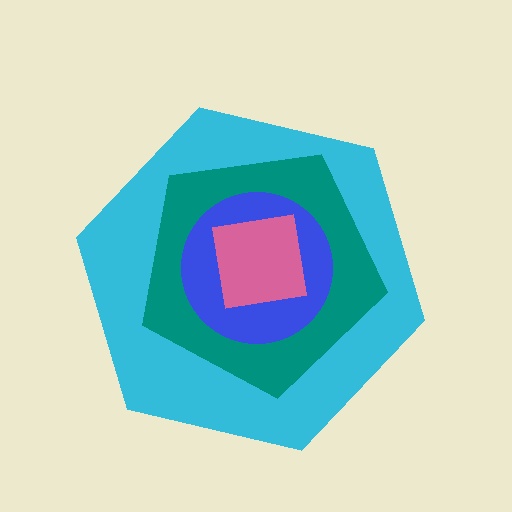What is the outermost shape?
The cyan hexagon.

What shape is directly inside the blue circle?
The pink square.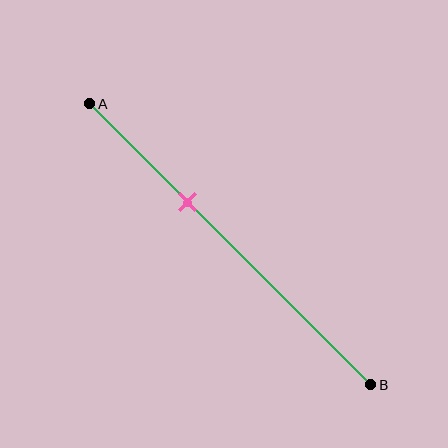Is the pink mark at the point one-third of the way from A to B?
Yes, the mark is approximately at the one-third point.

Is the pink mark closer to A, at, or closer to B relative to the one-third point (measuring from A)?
The pink mark is approximately at the one-third point of segment AB.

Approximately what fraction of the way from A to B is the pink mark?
The pink mark is approximately 35% of the way from A to B.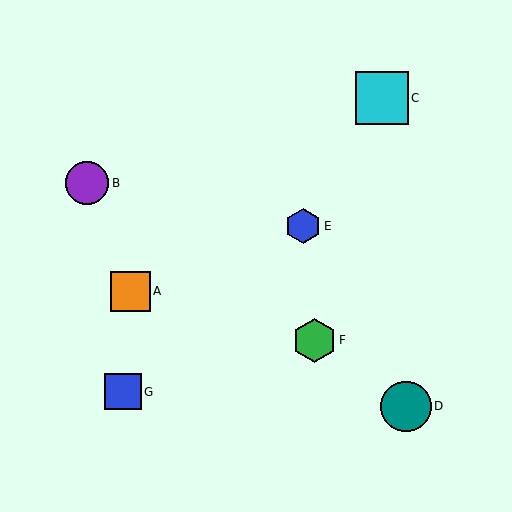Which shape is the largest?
The cyan square (labeled C) is the largest.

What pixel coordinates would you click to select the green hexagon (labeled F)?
Click at (314, 340) to select the green hexagon F.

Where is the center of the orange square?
The center of the orange square is at (130, 291).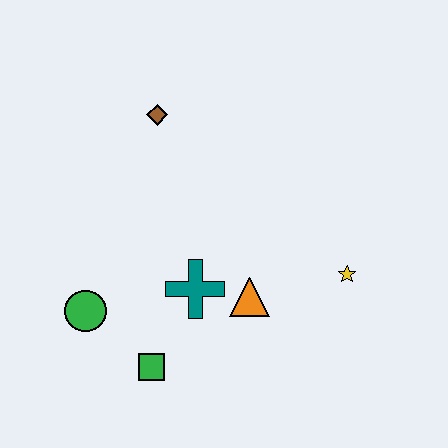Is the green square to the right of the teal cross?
No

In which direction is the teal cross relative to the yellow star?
The teal cross is to the left of the yellow star.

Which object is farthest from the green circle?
The yellow star is farthest from the green circle.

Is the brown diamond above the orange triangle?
Yes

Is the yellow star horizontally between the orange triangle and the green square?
No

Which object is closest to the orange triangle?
The teal cross is closest to the orange triangle.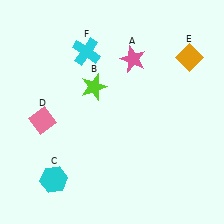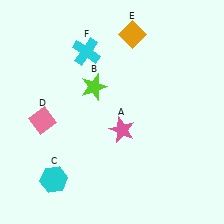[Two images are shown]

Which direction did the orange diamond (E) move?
The orange diamond (E) moved left.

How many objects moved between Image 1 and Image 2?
2 objects moved between the two images.